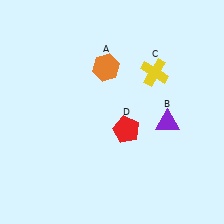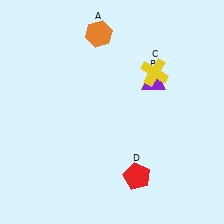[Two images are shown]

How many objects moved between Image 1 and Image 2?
3 objects moved between the two images.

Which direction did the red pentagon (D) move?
The red pentagon (D) moved down.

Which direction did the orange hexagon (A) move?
The orange hexagon (A) moved up.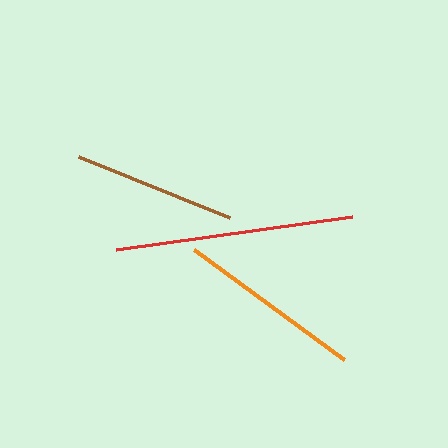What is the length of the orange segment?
The orange segment is approximately 186 pixels long.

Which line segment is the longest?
The red line is the longest at approximately 239 pixels.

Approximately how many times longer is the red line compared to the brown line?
The red line is approximately 1.5 times the length of the brown line.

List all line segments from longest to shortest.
From longest to shortest: red, orange, brown.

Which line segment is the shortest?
The brown line is the shortest at approximately 163 pixels.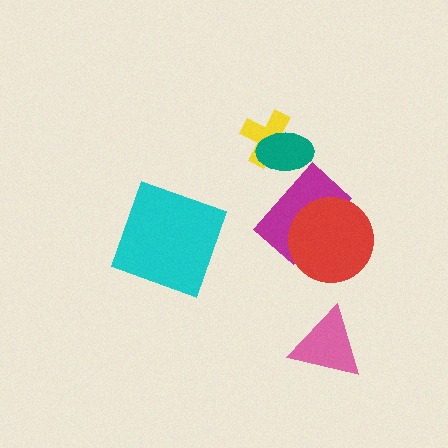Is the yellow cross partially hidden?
Yes, it is partially covered by another shape.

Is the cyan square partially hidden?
No, no other shape covers it.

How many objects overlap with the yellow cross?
1 object overlaps with the yellow cross.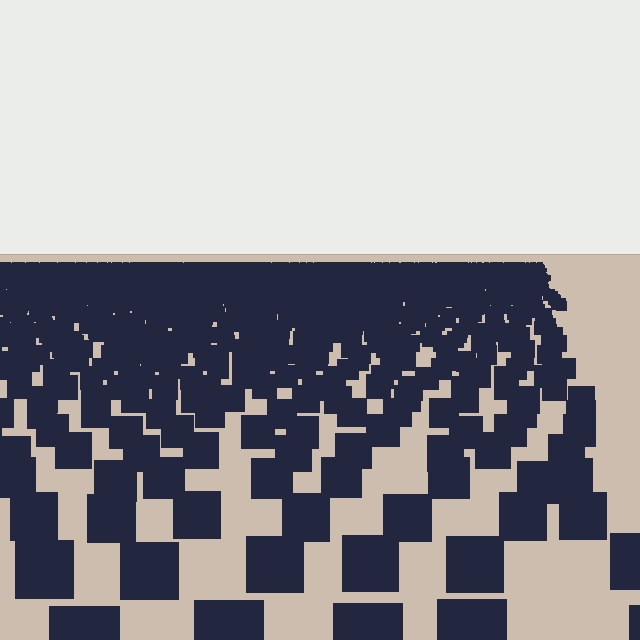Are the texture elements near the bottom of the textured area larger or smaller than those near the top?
Larger. Near the bottom, elements are closer to the viewer and appear at a bigger on-screen size.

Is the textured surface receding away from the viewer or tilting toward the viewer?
The surface is receding away from the viewer. Texture elements get smaller and denser toward the top.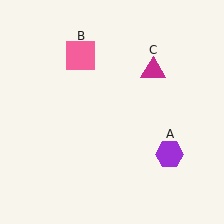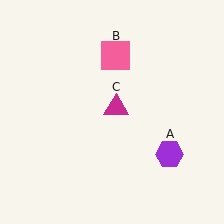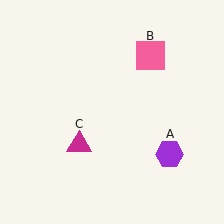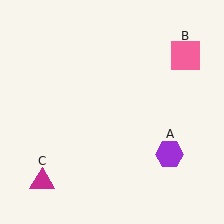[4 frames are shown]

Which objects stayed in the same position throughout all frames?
Purple hexagon (object A) remained stationary.